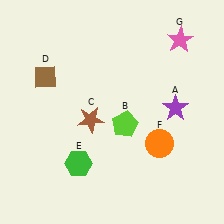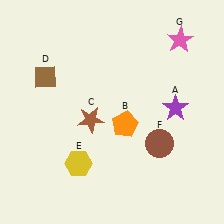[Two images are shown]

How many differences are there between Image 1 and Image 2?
There are 3 differences between the two images.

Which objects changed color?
B changed from lime to orange. E changed from green to yellow. F changed from orange to brown.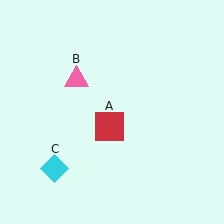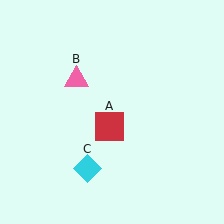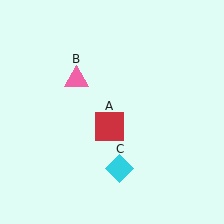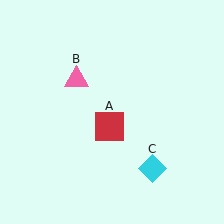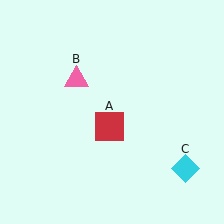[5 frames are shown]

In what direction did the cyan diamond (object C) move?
The cyan diamond (object C) moved right.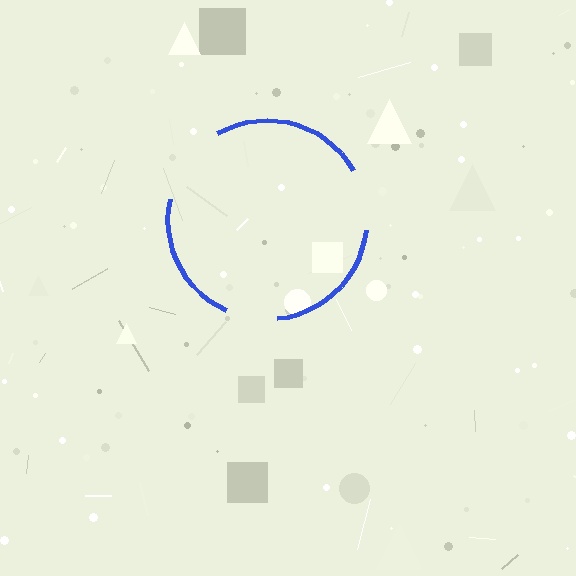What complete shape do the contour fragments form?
The contour fragments form a circle.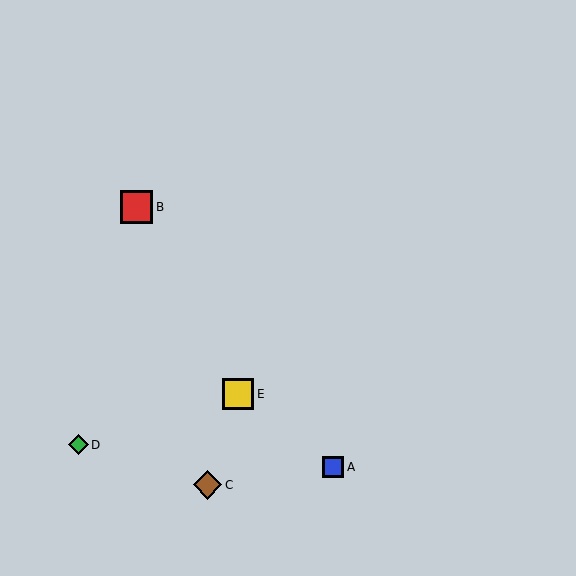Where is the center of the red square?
The center of the red square is at (137, 207).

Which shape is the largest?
The red square (labeled B) is the largest.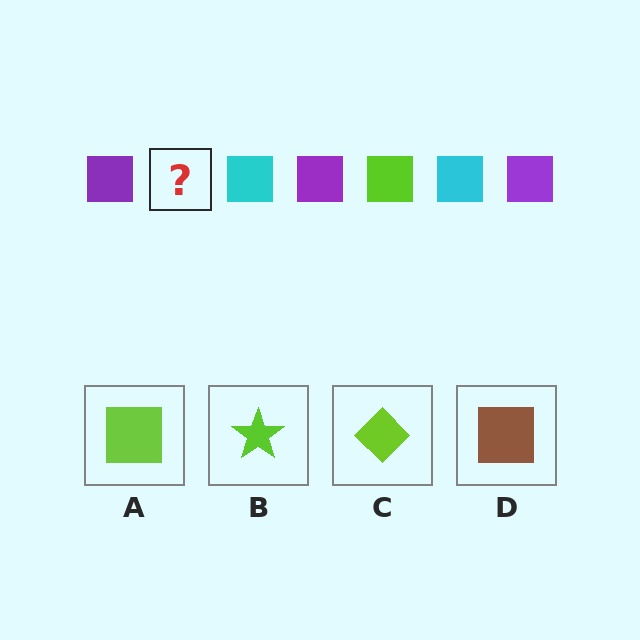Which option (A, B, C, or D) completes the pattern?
A.